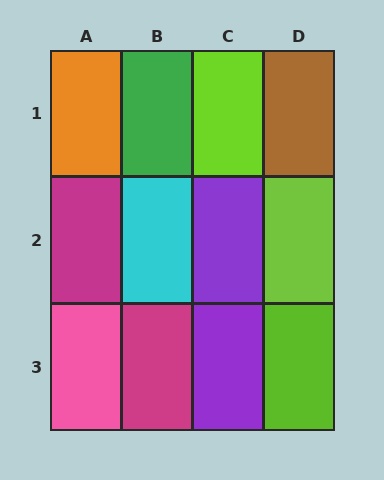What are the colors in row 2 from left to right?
Magenta, cyan, purple, lime.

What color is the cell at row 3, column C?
Purple.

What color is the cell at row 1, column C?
Lime.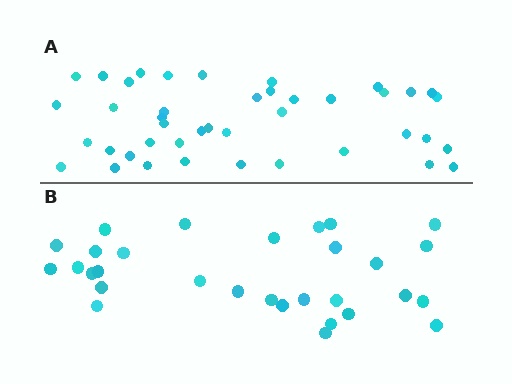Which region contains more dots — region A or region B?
Region A (the top region) has more dots.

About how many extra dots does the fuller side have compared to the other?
Region A has roughly 12 or so more dots than region B.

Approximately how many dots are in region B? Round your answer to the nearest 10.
About 30 dots.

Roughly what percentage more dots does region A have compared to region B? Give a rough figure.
About 40% more.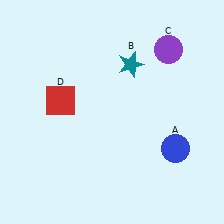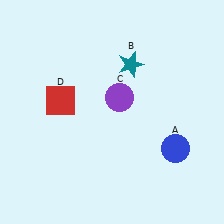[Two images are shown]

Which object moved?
The purple circle (C) moved left.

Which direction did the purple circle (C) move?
The purple circle (C) moved left.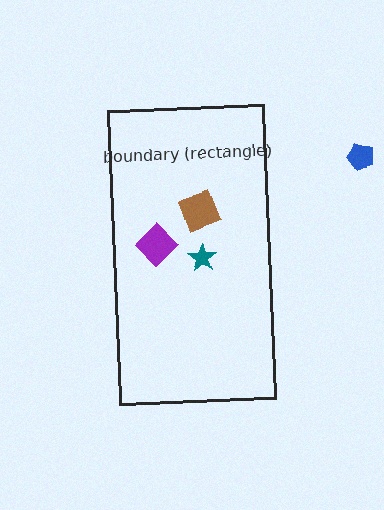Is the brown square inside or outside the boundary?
Inside.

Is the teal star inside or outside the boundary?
Inside.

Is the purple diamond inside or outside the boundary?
Inside.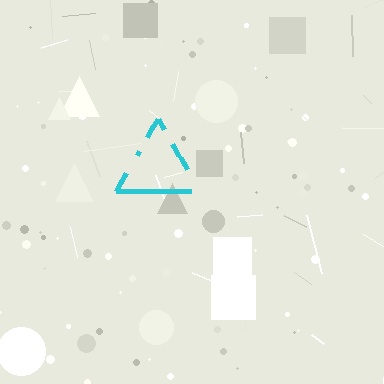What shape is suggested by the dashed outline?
The dashed outline suggests a triangle.